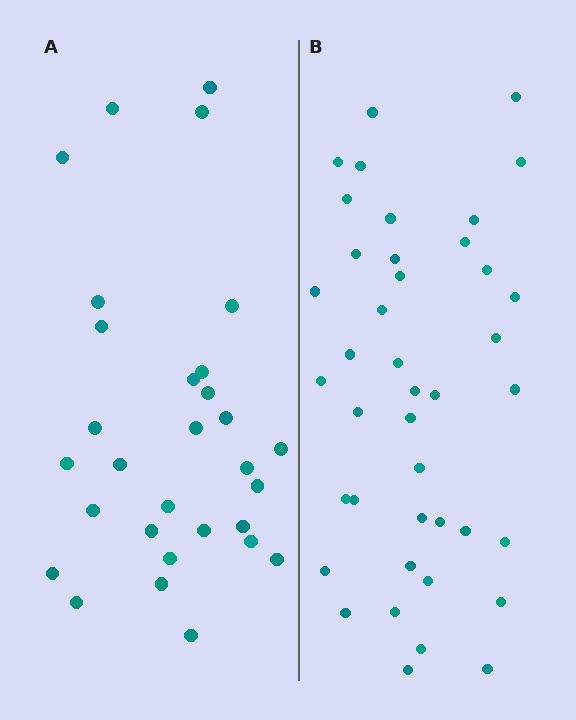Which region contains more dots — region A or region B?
Region B (the right region) has more dots.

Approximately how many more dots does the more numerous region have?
Region B has roughly 12 or so more dots than region A.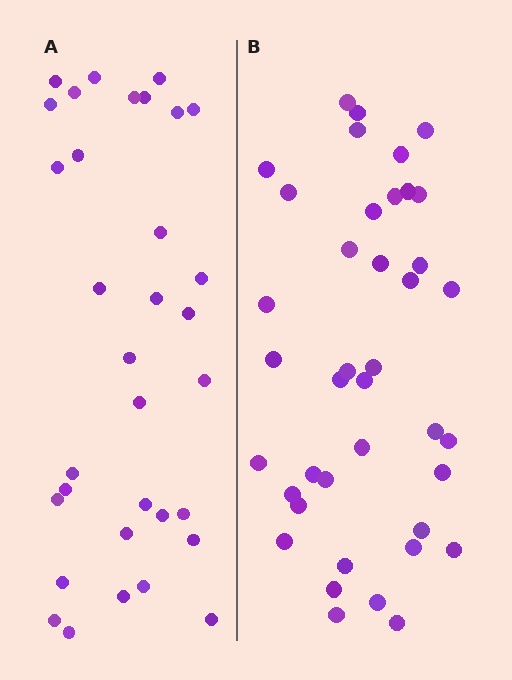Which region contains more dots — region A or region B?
Region B (the right region) has more dots.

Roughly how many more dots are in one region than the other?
Region B has roughly 8 or so more dots than region A.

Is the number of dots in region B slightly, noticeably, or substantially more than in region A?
Region B has only slightly more — the two regions are fairly close. The ratio is roughly 1.2 to 1.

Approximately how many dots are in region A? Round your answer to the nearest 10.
About 30 dots. (The exact count is 33, which rounds to 30.)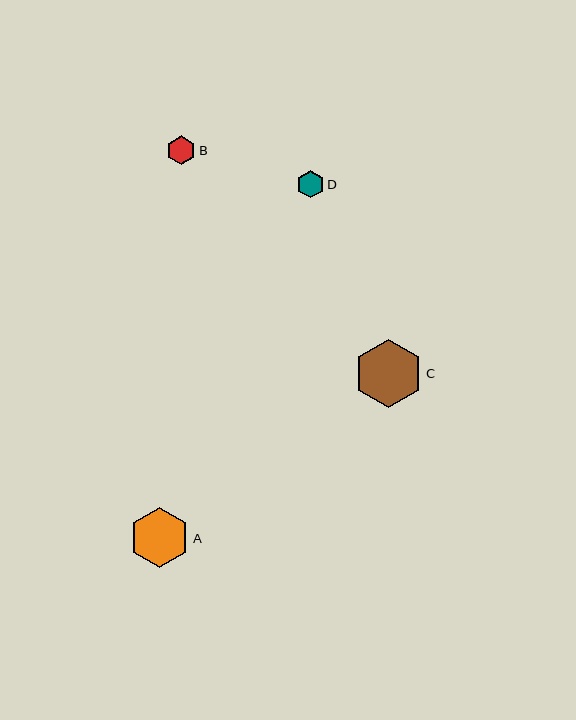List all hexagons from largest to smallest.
From largest to smallest: C, A, B, D.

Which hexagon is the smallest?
Hexagon D is the smallest with a size of approximately 27 pixels.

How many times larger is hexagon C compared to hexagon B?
Hexagon C is approximately 2.4 times the size of hexagon B.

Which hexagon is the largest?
Hexagon C is the largest with a size of approximately 68 pixels.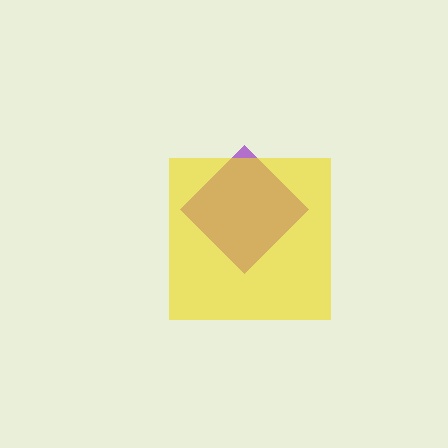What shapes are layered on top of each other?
The layered shapes are: a purple diamond, a yellow square.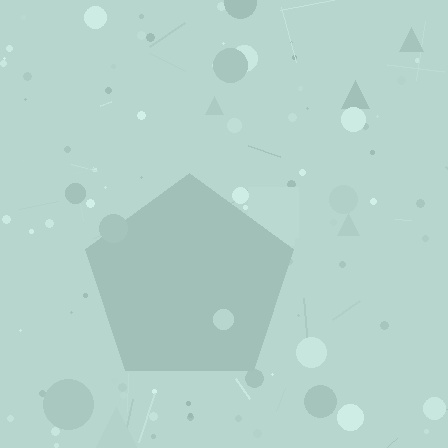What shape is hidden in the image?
A pentagon is hidden in the image.